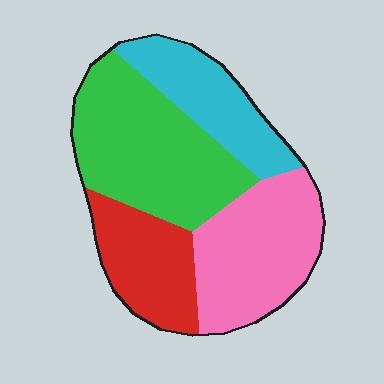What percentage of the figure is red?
Red takes up about one fifth (1/5) of the figure.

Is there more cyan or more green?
Green.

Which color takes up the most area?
Green, at roughly 35%.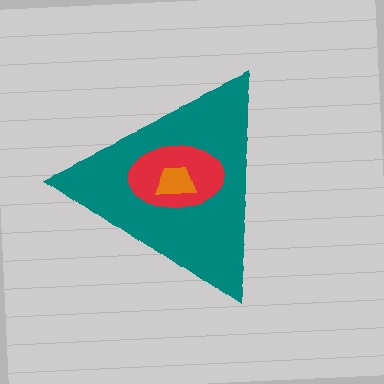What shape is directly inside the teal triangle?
The red ellipse.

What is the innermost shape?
The orange trapezoid.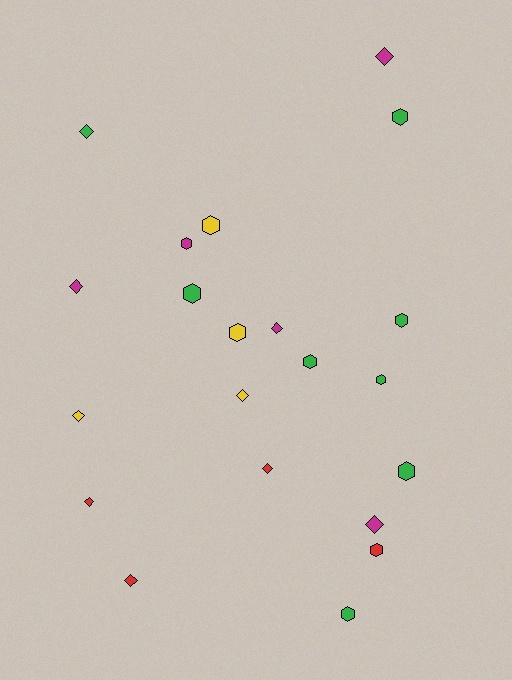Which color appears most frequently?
Green, with 8 objects.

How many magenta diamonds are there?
There are 4 magenta diamonds.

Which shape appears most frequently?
Hexagon, with 11 objects.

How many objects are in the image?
There are 21 objects.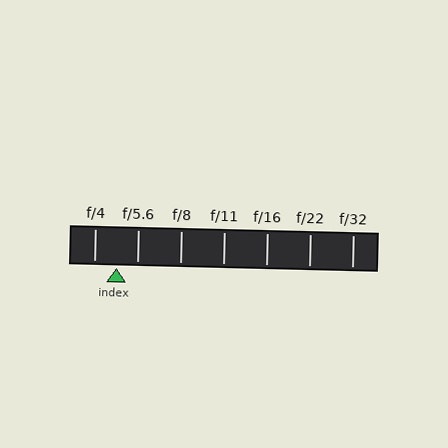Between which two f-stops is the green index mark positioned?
The index mark is between f/4 and f/5.6.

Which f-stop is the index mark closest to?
The index mark is closest to f/5.6.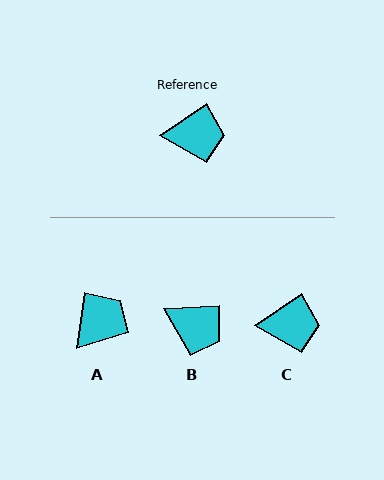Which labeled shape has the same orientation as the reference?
C.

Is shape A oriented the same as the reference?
No, it is off by about 48 degrees.